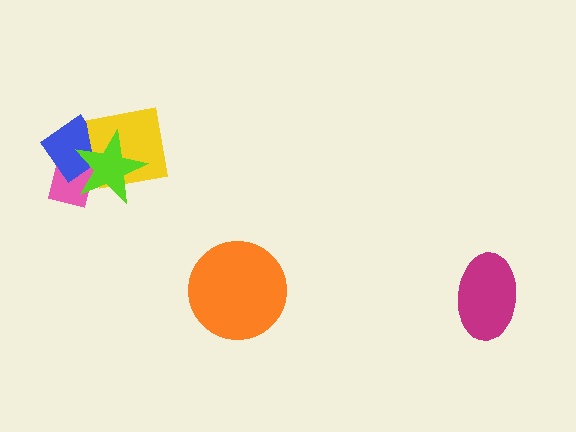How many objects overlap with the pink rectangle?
3 objects overlap with the pink rectangle.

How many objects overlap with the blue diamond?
3 objects overlap with the blue diamond.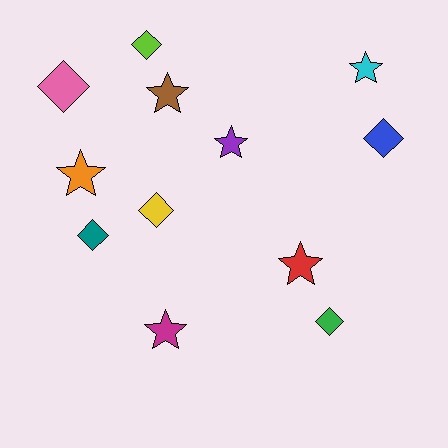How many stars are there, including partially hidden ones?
There are 6 stars.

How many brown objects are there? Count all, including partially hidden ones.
There is 1 brown object.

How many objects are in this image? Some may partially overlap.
There are 12 objects.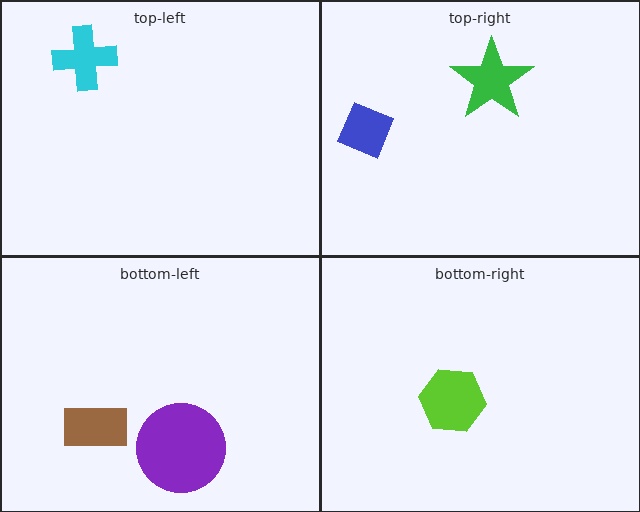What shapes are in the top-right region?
The green star, the blue diamond.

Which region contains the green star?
The top-right region.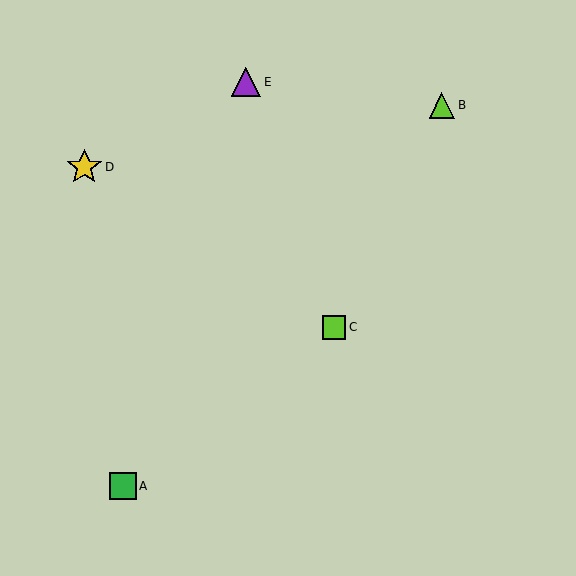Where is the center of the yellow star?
The center of the yellow star is at (84, 167).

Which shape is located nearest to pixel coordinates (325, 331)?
The lime square (labeled C) at (334, 327) is nearest to that location.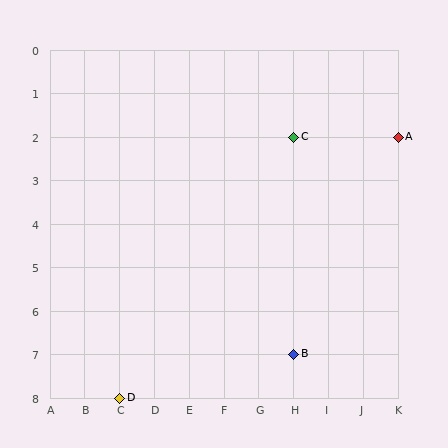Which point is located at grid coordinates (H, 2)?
Point C is at (H, 2).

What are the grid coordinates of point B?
Point B is at grid coordinates (H, 7).